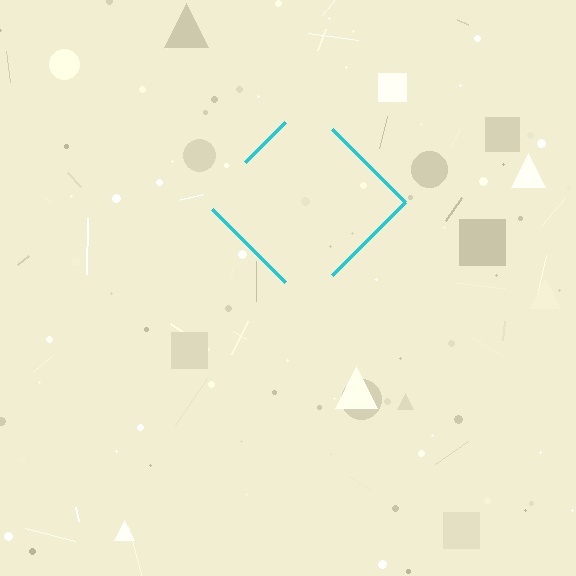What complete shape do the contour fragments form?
The contour fragments form a diamond.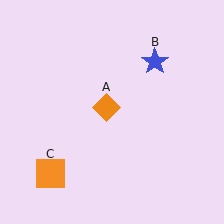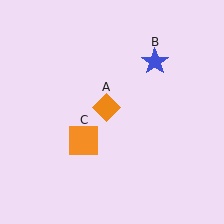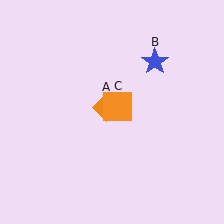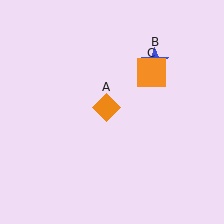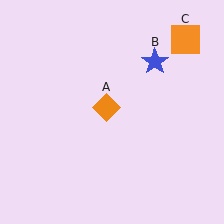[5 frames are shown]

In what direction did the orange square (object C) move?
The orange square (object C) moved up and to the right.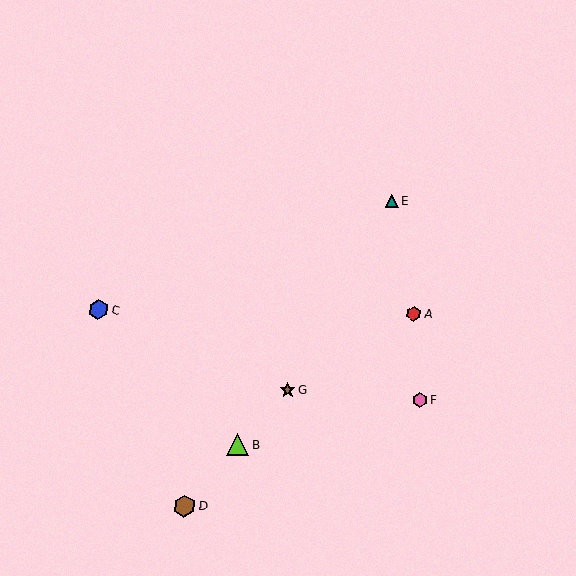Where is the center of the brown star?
The center of the brown star is at (288, 390).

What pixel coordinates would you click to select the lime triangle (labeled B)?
Click at (237, 445) to select the lime triangle B.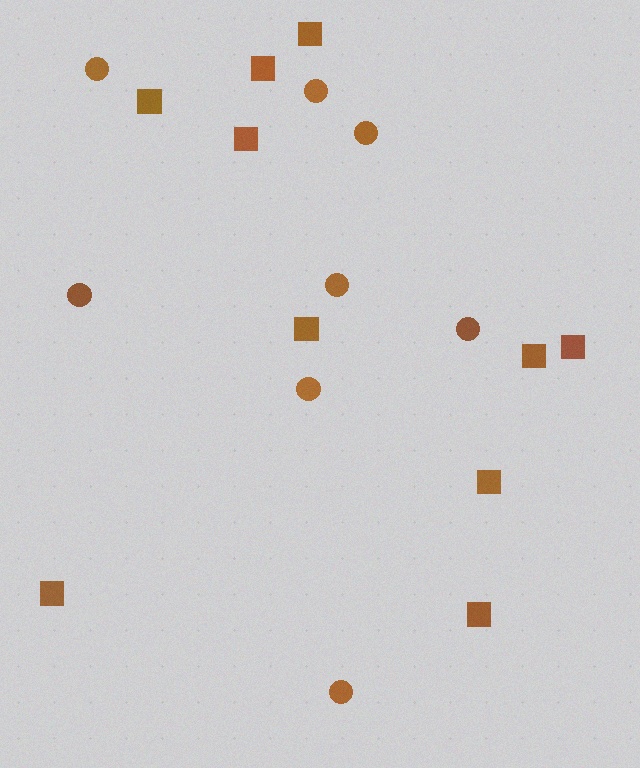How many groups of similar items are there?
There are 2 groups: one group of circles (8) and one group of squares (10).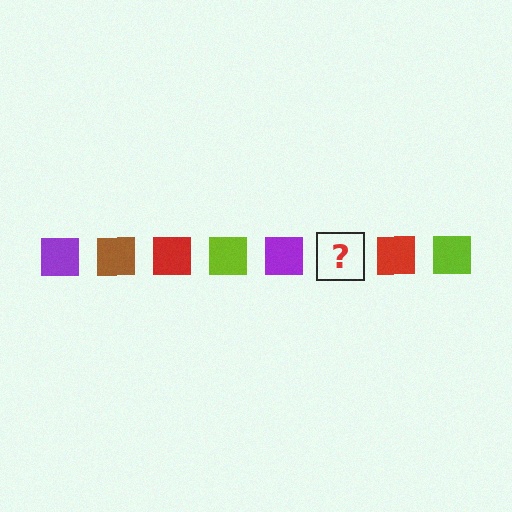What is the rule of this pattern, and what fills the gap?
The rule is that the pattern cycles through purple, brown, red, lime squares. The gap should be filled with a brown square.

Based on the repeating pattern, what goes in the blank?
The blank should be a brown square.